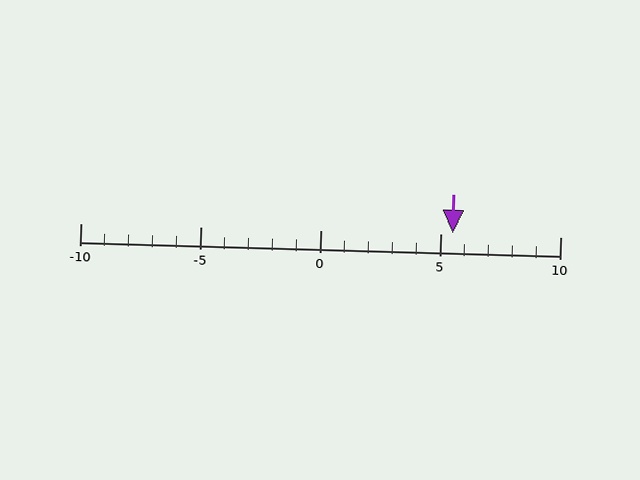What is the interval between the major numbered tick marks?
The major tick marks are spaced 5 units apart.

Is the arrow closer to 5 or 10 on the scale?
The arrow is closer to 5.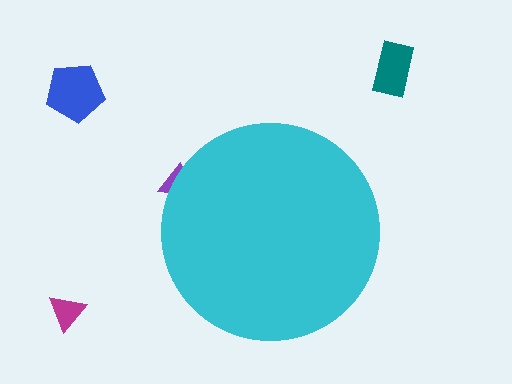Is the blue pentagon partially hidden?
No, the blue pentagon is fully visible.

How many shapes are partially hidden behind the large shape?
1 shape is partially hidden.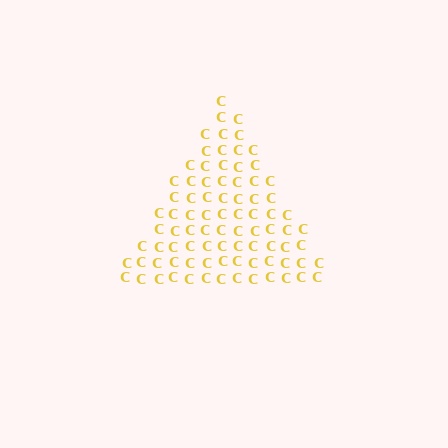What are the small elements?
The small elements are letter C's.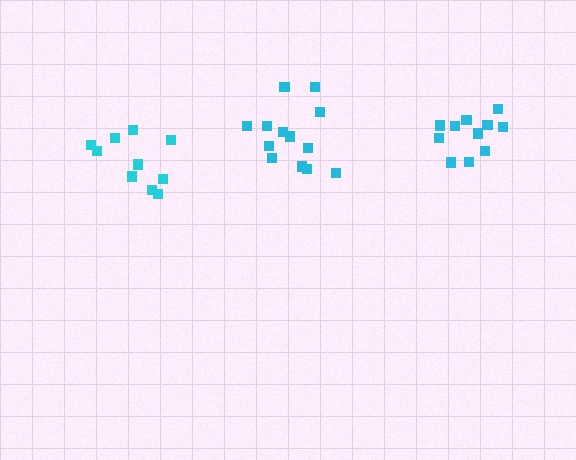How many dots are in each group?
Group 1: 10 dots, Group 2: 13 dots, Group 3: 12 dots (35 total).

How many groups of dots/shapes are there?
There are 3 groups.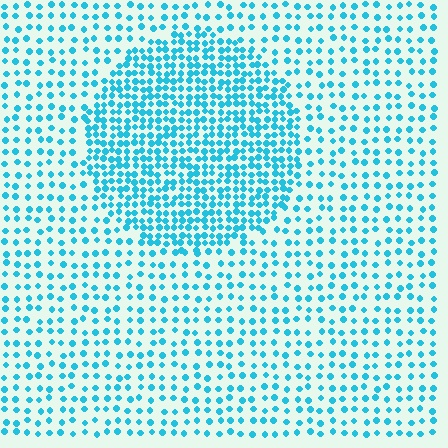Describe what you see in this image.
The image contains small cyan elements arranged at two different densities. A circle-shaped region is visible where the elements are more densely packed than the surrounding area.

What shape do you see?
I see a circle.